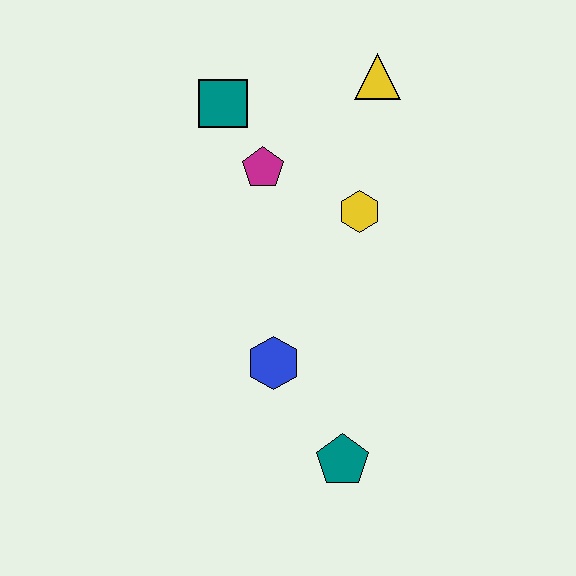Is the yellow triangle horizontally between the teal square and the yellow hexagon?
No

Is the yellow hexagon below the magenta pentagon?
Yes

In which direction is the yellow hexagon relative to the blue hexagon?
The yellow hexagon is above the blue hexagon.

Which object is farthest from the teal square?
The teal pentagon is farthest from the teal square.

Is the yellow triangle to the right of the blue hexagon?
Yes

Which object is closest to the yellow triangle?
The yellow hexagon is closest to the yellow triangle.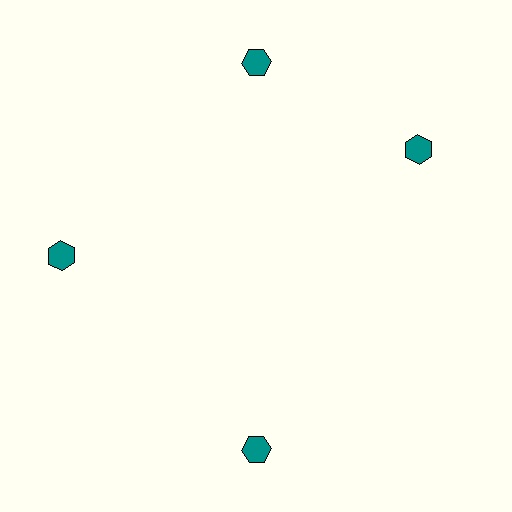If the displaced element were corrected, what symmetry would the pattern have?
It would have 4-fold rotational symmetry — the pattern would map onto itself every 90 degrees.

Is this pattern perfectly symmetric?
No. The 4 teal hexagons are arranged in a ring, but one element near the 3 o'clock position is rotated out of alignment along the ring, breaking the 4-fold rotational symmetry.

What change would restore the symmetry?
The symmetry would be restored by rotating it back into even spacing with its neighbors so that all 4 hexagons sit at equal angles and equal distance from the center.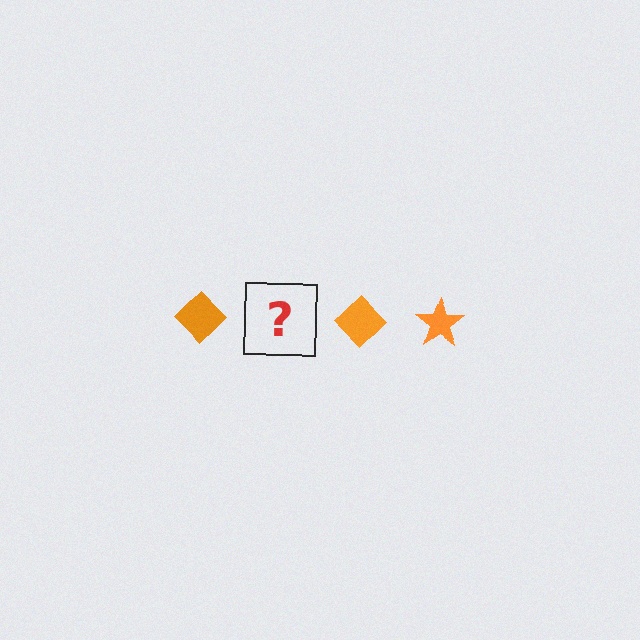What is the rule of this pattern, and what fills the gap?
The rule is that the pattern cycles through diamond, star shapes in orange. The gap should be filled with an orange star.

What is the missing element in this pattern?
The missing element is an orange star.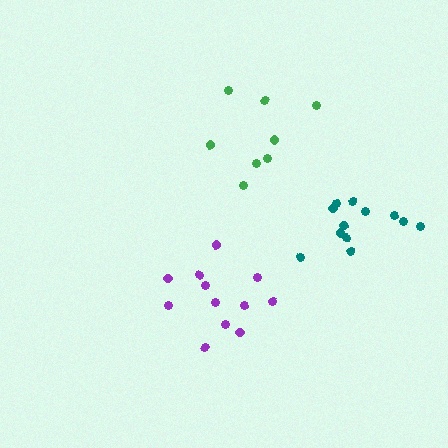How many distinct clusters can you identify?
There are 3 distinct clusters.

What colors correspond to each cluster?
The clusters are colored: purple, teal, green.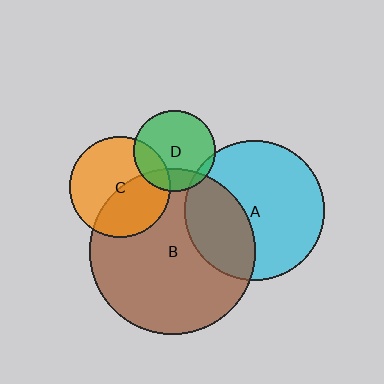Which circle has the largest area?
Circle B (brown).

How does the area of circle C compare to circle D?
Approximately 1.5 times.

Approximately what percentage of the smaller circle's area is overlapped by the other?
Approximately 5%.